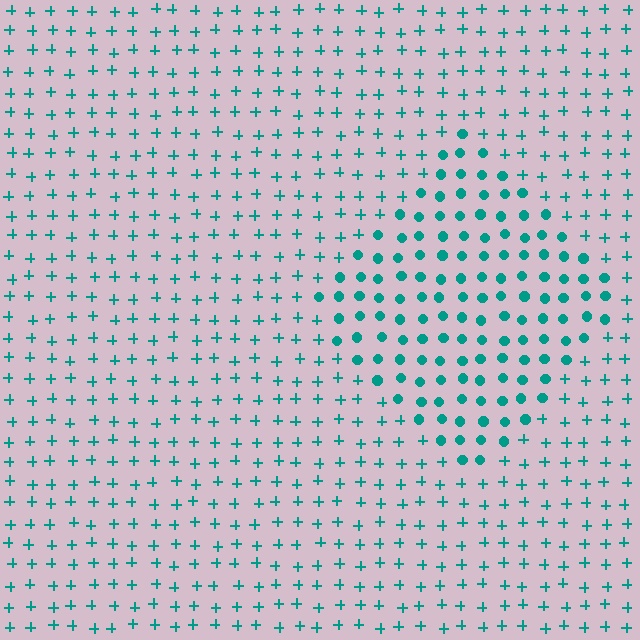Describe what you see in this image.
The image is filled with small teal elements arranged in a uniform grid. A diamond-shaped region contains circles, while the surrounding area contains plus signs. The boundary is defined purely by the change in element shape.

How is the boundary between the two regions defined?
The boundary is defined by a change in element shape: circles inside vs. plus signs outside. All elements share the same color and spacing.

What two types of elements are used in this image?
The image uses circles inside the diamond region and plus signs outside it.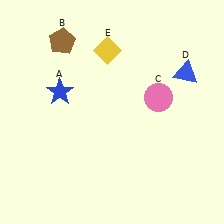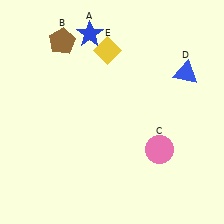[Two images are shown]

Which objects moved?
The objects that moved are: the blue star (A), the pink circle (C).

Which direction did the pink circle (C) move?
The pink circle (C) moved down.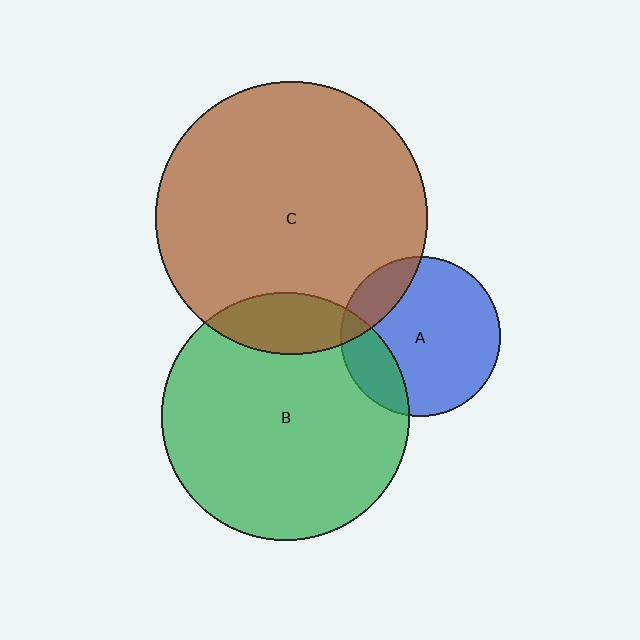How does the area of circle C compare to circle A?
Approximately 2.9 times.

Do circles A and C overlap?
Yes.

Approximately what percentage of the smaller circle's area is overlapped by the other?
Approximately 15%.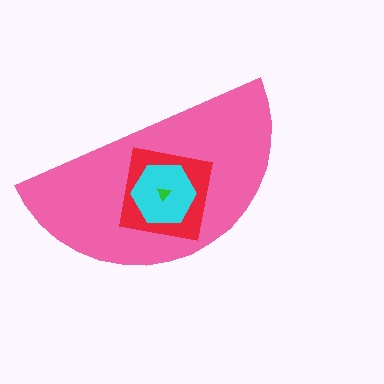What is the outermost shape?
The pink semicircle.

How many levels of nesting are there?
4.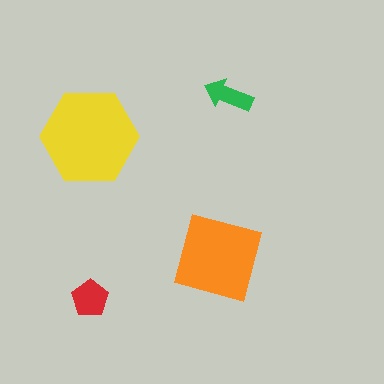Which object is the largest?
The yellow hexagon.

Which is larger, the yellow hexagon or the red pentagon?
The yellow hexagon.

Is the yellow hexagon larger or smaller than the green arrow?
Larger.